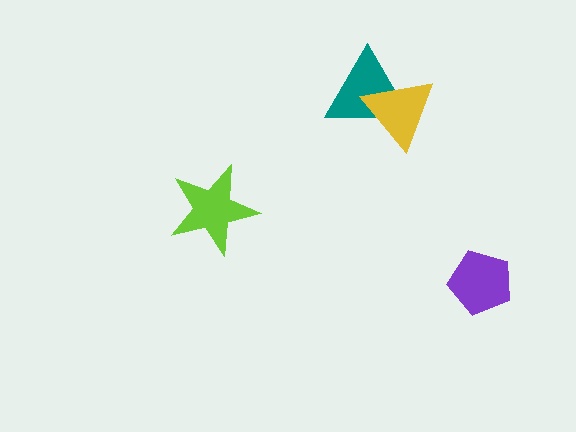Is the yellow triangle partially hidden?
No, no other shape covers it.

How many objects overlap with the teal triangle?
1 object overlaps with the teal triangle.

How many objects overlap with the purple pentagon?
0 objects overlap with the purple pentagon.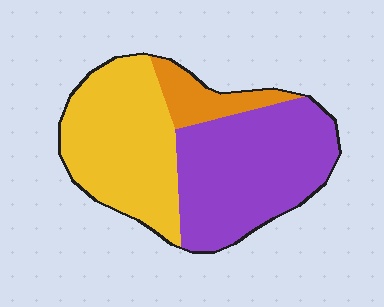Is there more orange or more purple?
Purple.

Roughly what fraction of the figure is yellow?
Yellow covers around 40% of the figure.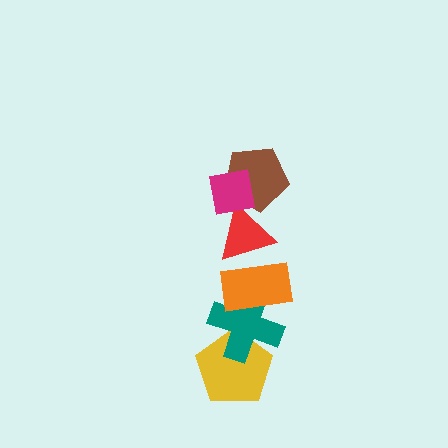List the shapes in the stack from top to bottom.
From top to bottom: the magenta square, the brown pentagon, the red triangle, the orange rectangle, the teal cross, the yellow pentagon.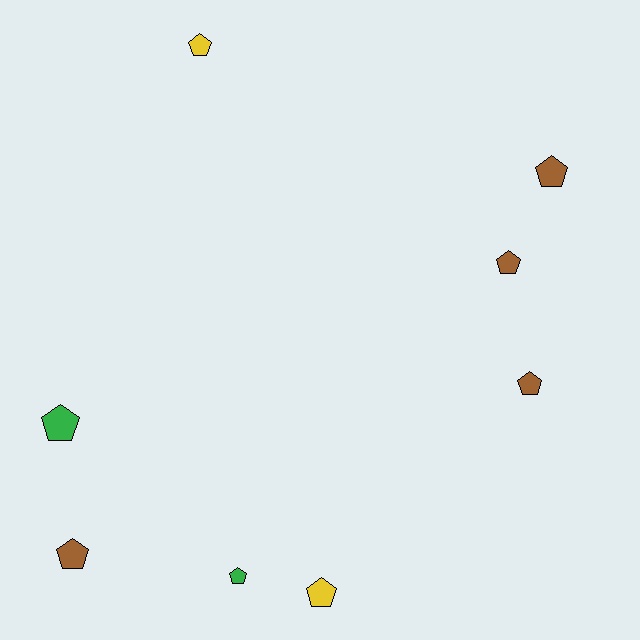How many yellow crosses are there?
There are no yellow crosses.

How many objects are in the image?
There are 8 objects.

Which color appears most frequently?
Brown, with 4 objects.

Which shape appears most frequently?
Pentagon, with 8 objects.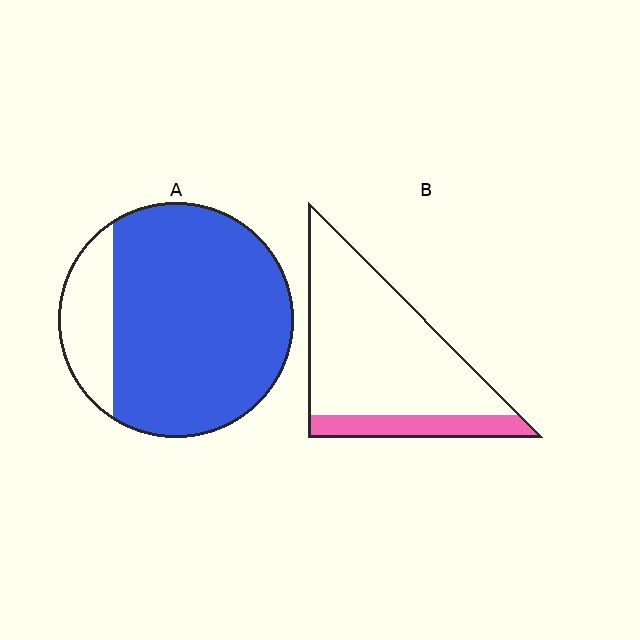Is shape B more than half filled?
No.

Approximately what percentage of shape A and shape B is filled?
A is approximately 80% and B is approximately 20%.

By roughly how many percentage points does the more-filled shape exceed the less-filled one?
By roughly 65 percentage points (A over B).